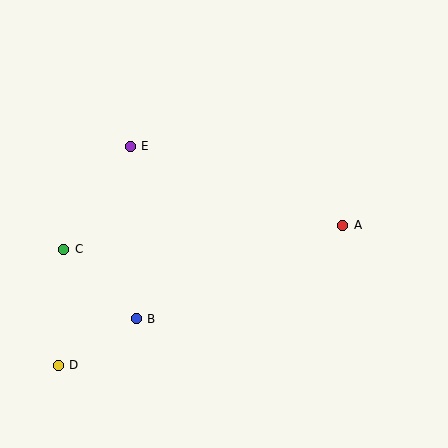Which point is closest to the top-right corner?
Point A is closest to the top-right corner.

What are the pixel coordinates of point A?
Point A is at (343, 225).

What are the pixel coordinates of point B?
Point B is at (136, 319).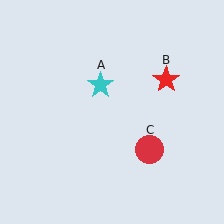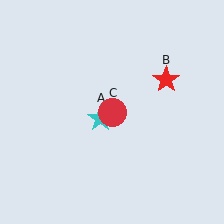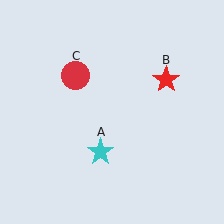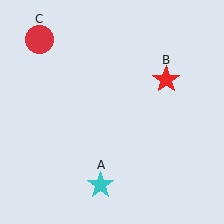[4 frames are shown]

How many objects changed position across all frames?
2 objects changed position: cyan star (object A), red circle (object C).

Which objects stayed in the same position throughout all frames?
Red star (object B) remained stationary.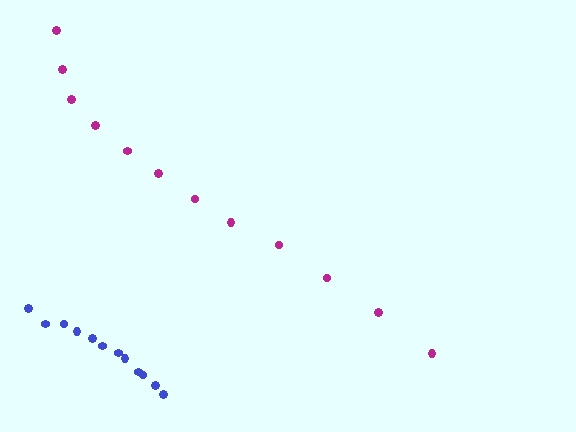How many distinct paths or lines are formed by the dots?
There are 2 distinct paths.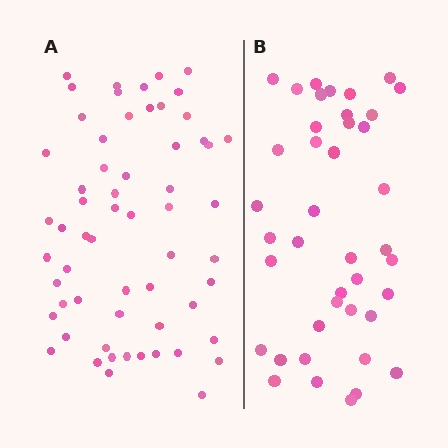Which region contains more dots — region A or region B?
Region A (the left region) has more dots.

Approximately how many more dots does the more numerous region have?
Region A has approximately 20 more dots than region B.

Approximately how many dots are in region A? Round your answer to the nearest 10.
About 60 dots.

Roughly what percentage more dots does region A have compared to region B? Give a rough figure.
About 45% more.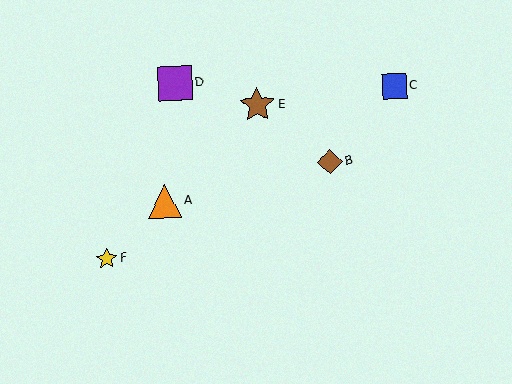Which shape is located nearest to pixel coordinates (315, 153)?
The brown diamond (labeled B) at (330, 162) is nearest to that location.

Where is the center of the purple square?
The center of the purple square is at (175, 83).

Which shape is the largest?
The brown star (labeled E) is the largest.